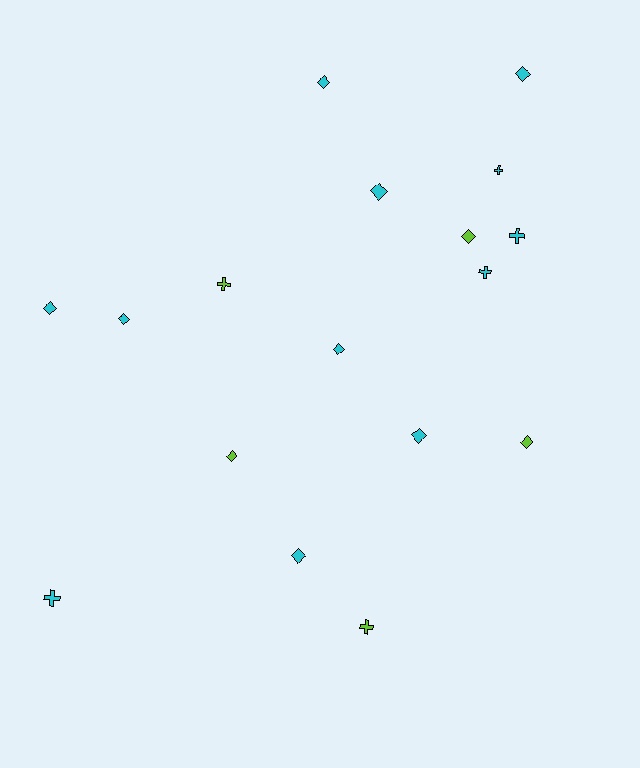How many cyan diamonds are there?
There are 8 cyan diamonds.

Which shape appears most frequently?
Diamond, with 11 objects.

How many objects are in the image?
There are 17 objects.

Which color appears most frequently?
Cyan, with 12 objects.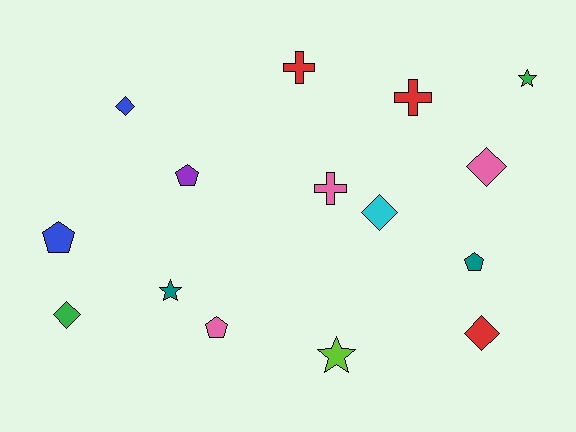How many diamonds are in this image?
There are 5 diamonds.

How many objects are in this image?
There are 15 objects.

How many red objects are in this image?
There are 3 red objects.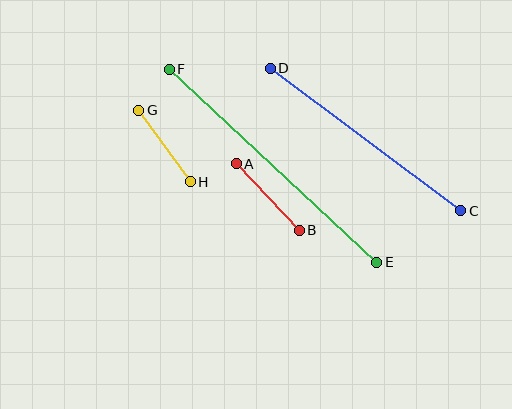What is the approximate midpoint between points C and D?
The midpoint is at approximately (366, 139) pixels.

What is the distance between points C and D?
The distance is approximately 238 pixels.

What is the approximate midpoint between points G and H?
The midpoint is at approximately (165, 146) pixels.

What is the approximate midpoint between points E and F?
The midpoint is at approximately (273, 166) pixels.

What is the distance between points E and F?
The distance is approximately 284 pixels.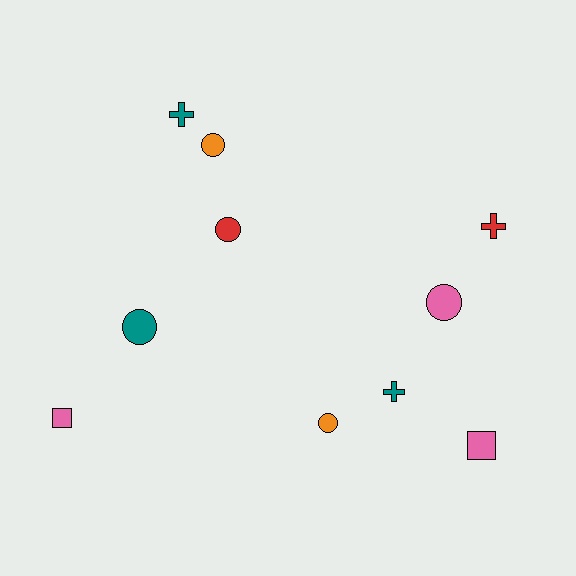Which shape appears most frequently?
Circle, with 5 objects.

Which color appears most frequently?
Teal, with 3 objects.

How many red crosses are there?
There is 1 red cross.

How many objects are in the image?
There are 10 objects.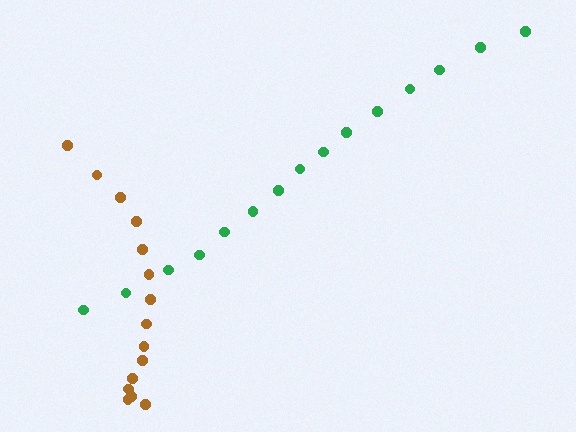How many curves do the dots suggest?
There are 2 distinct paths.